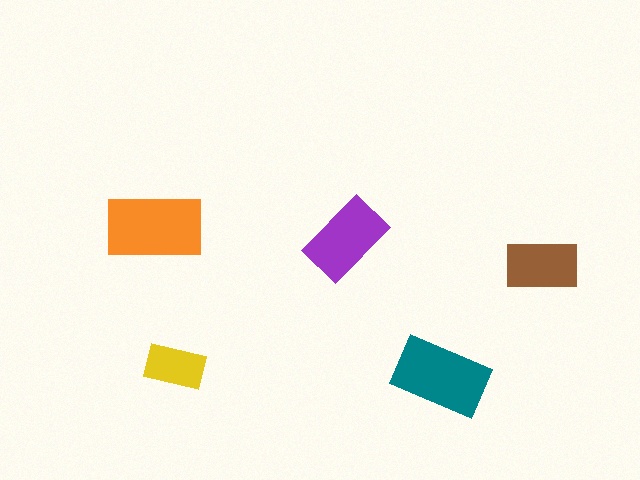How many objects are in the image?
There are 5 objects in the image.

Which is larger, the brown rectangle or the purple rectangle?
The purple one.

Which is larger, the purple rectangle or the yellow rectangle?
The purple one.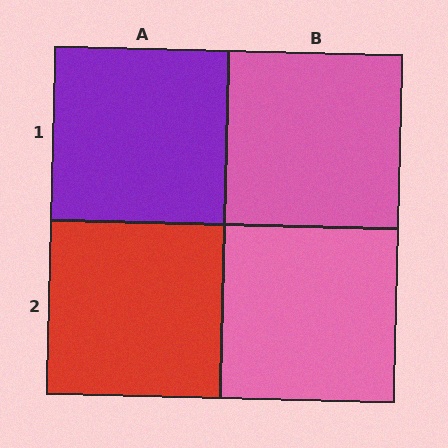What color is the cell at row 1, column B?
Pink.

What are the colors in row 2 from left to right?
Red, pink.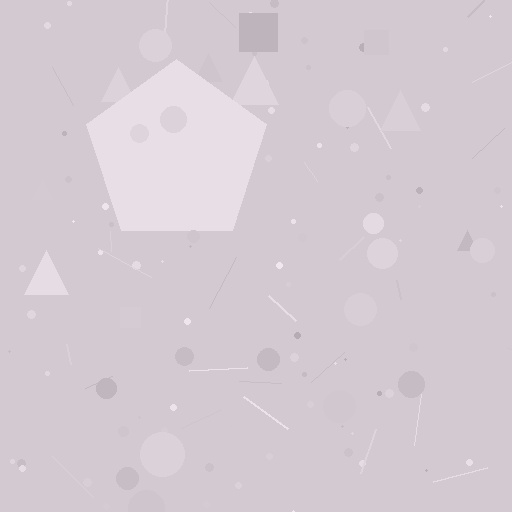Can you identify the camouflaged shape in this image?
The camouflaged shape is a pentagon.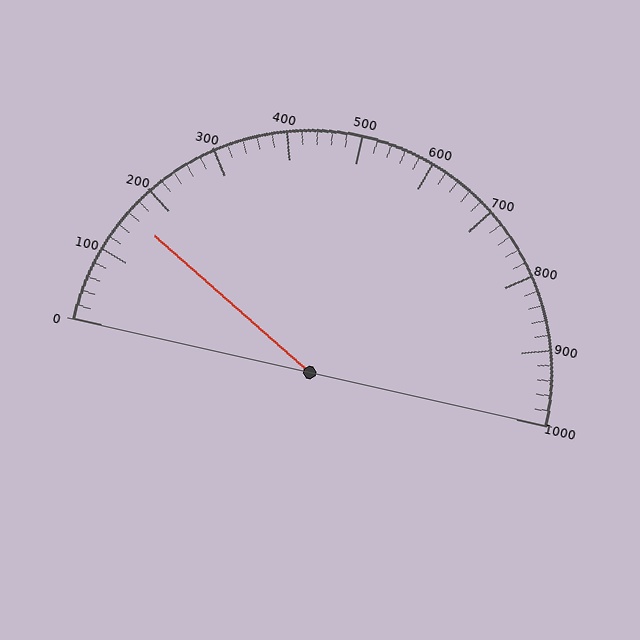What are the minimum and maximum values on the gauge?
The gauge ranges from 0 to 1000.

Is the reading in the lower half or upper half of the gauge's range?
The reading is in the lower half of the range (0 to 1000).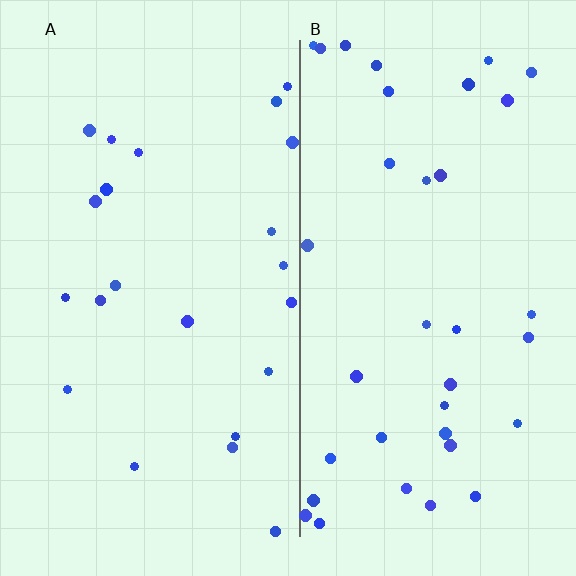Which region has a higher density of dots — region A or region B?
B (the right).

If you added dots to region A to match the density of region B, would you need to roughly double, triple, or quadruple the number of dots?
Approximately double.